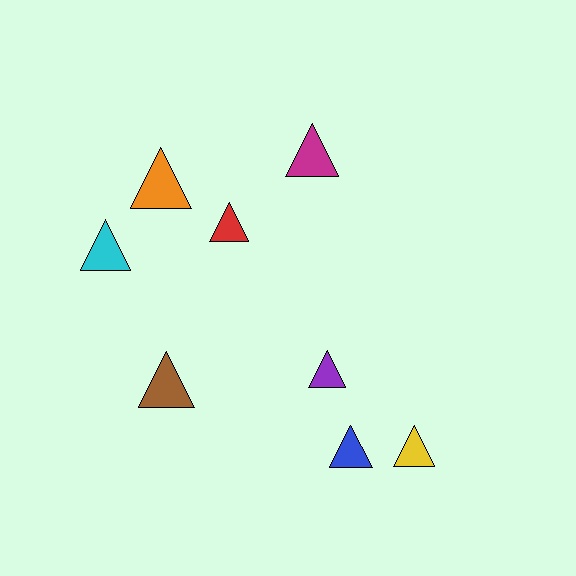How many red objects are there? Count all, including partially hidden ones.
There is 1 red object.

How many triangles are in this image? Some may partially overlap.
There are 8 triangles.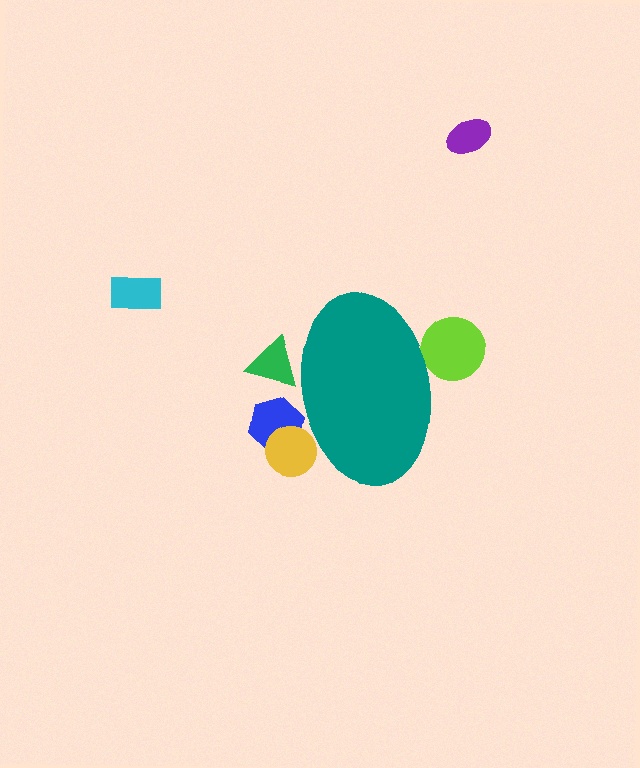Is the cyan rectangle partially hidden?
No, the cyan rectangle is fully visible.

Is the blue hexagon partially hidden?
Yes, the blue hexagon is partially hidden behind the teal ellipse.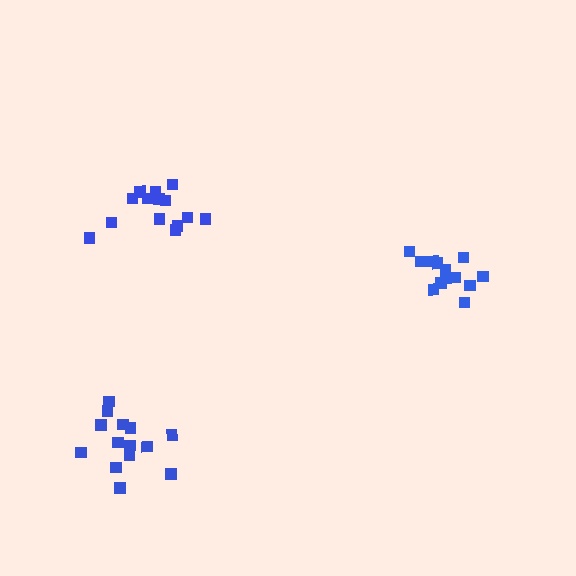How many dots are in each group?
Group 1: 13 dots, Group 2: 14 dots, Group 3: 14 dots (41 total).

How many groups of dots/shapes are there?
There are 3 groups.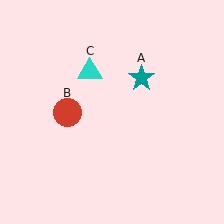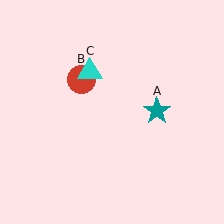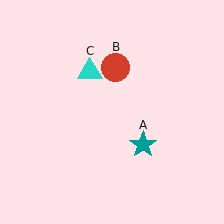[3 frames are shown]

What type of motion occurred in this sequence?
The teal star (object A), red circle (object B) rotated clockwise around the center of the scene.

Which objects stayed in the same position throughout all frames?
Cyan triangle (object C) remained stationary.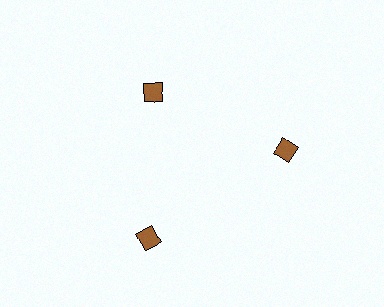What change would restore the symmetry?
The symmetry would be restored by moving it outward, back onto the ring so that all 3 squares sit at equal angles and equal distance from the center.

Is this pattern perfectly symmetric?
No. The 3 brown squares are arranged in a ring, but one element near the 11 o'clock position is pulled inward toward the center, breaking the 3-fold rotational symmetry.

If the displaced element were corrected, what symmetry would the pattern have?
It would have 3-fold rotational symmetry — the pattern would map onto itself every 120 degrees.